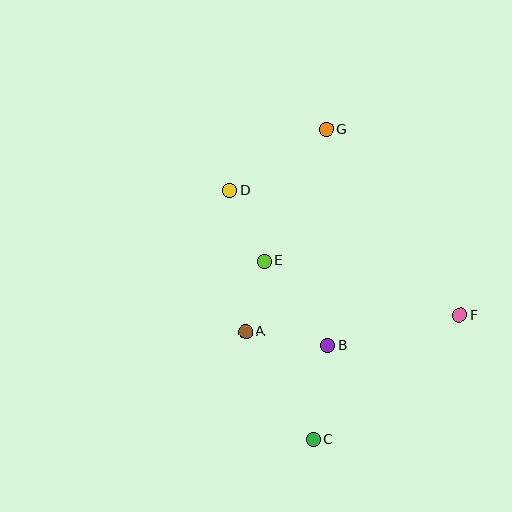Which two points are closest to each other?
Points A and E are closest to each other.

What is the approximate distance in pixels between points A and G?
The distance between A and G is approximately 218 pixels.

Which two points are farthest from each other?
Points C and G are farthest from each other.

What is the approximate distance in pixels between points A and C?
The distance between A and C is approximately 127 pixels.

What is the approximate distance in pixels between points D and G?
The distance between D and G is approximately 115 pixels.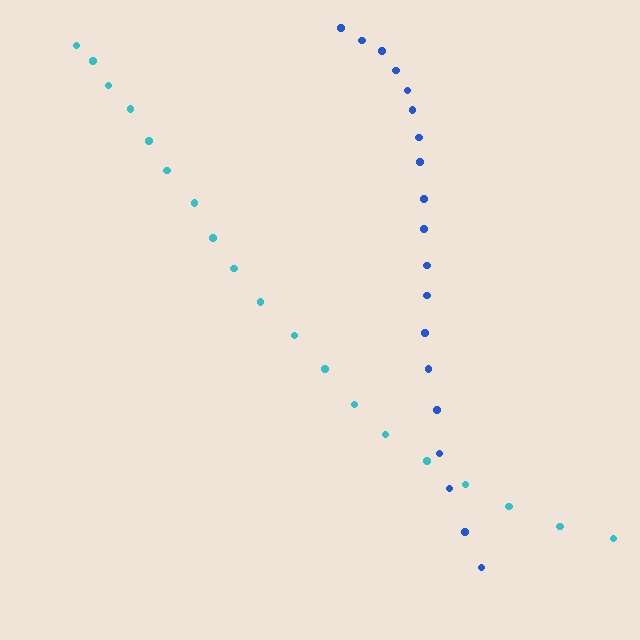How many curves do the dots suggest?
There are 2 distinct paths.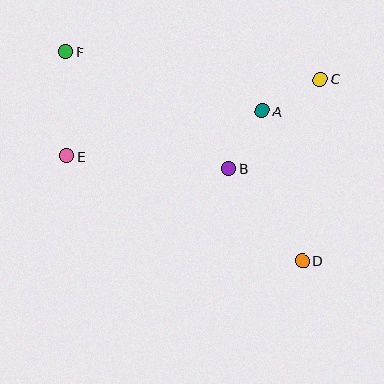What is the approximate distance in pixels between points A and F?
The distance between A and F is approximately 205 pixels.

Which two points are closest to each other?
Points A and C are closest to each other.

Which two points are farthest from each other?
Points D and F are farthest from each other.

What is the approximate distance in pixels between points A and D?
The distance between A and D is approximately 155 pixels.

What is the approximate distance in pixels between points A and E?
The distance between A and E is approximately 201 pixels.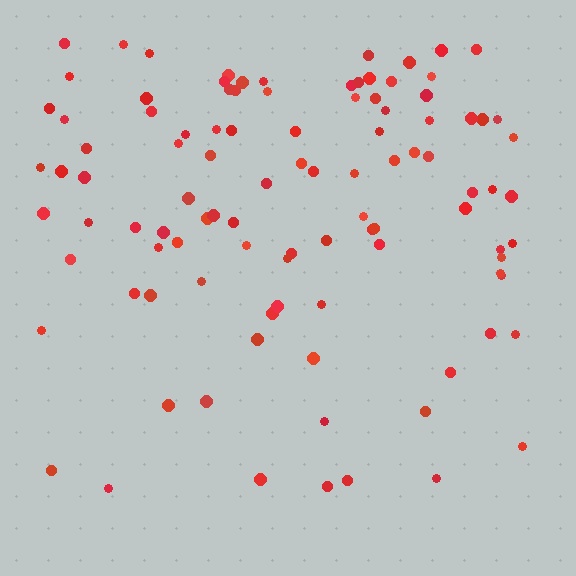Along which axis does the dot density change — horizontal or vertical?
Vertical.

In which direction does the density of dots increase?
From bottom to top, with the top side densest.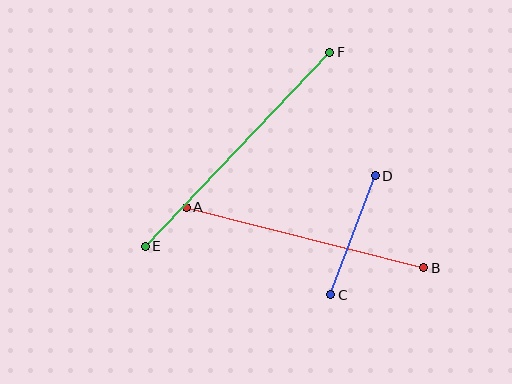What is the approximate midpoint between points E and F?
The midpoint is at approximately (238, 149) pixels.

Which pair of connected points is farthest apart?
Points E and F are farthest apart.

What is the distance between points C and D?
The distance is approximately 127 pixels.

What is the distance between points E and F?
The distance is approximately 268 pixels.